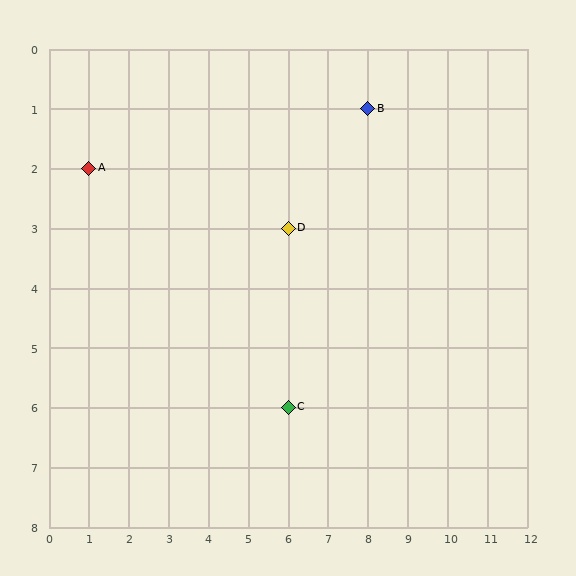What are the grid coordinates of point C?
Point C is at grid coordinates (6, 6).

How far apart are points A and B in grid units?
Points A and B are 7 columns and 1 row apart (about 7.1 grid units diagonally).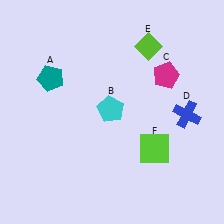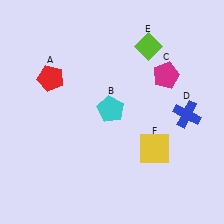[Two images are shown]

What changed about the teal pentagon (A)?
In Image 1, A is teal. In Image 2, it changed to red.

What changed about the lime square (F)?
In Image 1, F is lime. In Image 2, it changed to yellow.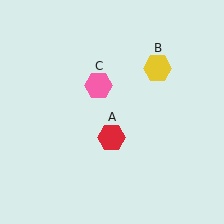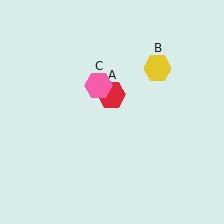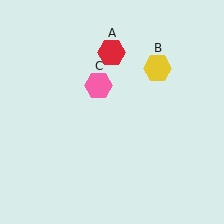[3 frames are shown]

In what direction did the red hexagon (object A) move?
The red hexagon (object A) moved up.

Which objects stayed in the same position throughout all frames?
Yellow hexagon (object B) and pink hexagon (object C) remained stationary.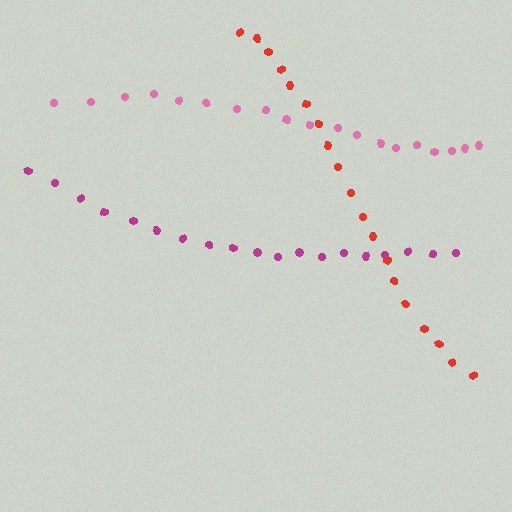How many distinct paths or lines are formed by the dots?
There are 3 distinct paths.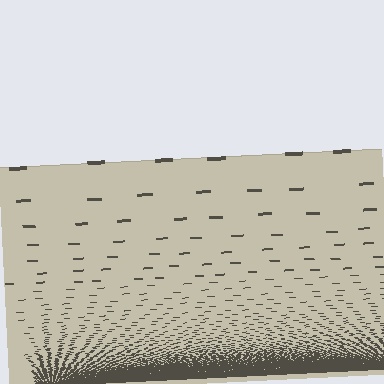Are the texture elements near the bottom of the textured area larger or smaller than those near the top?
Smaller. The gradient is inverted — elements near the bottom are smaller and denser.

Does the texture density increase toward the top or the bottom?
Density increases toward the bottom.